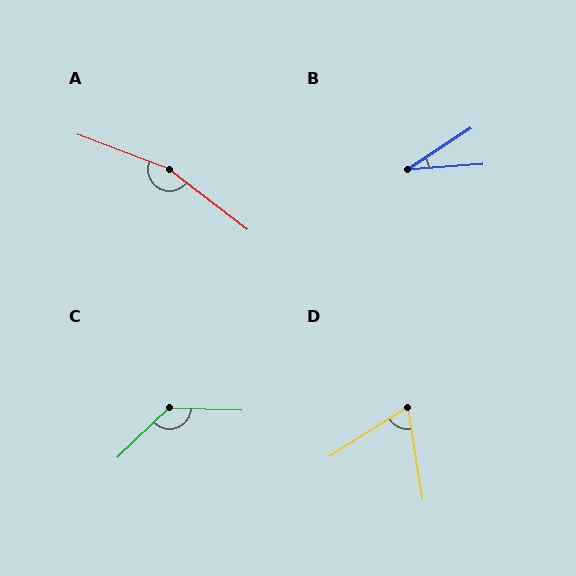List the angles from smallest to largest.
B (29°), D (67°), C (134°), A (163°).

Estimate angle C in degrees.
Approximately 134 degrees.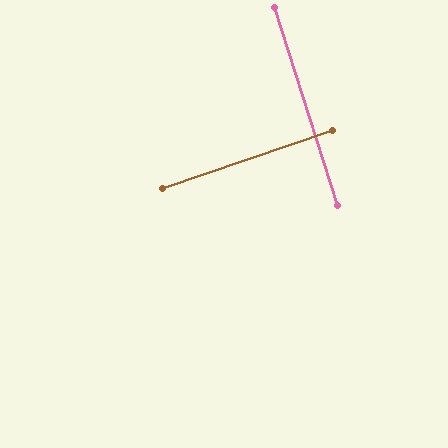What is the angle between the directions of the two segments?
Approximately 89 degrees.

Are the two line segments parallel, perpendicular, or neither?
Perpendicular — they meet at approximately 89°.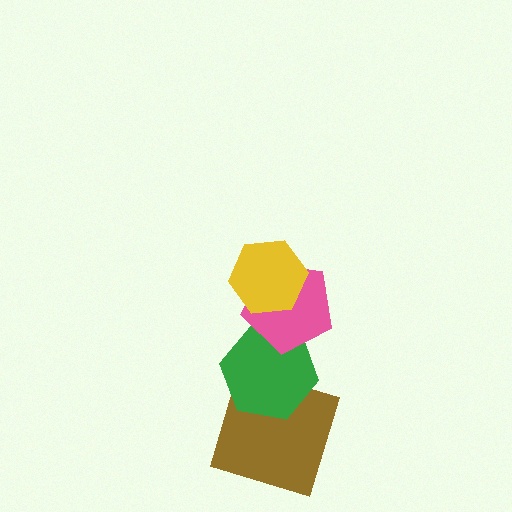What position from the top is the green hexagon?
The green hexagon is 3rd from the top.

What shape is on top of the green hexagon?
The pink pentagon is on top of the green hexagon.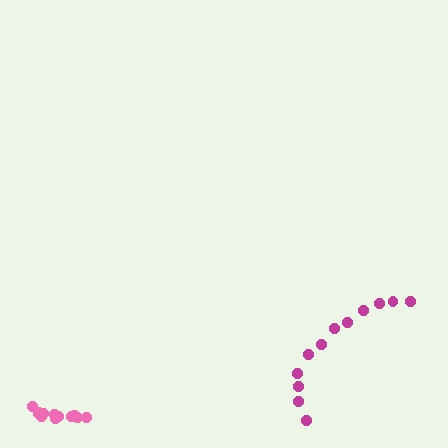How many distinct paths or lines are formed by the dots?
There are 2 distinct paths.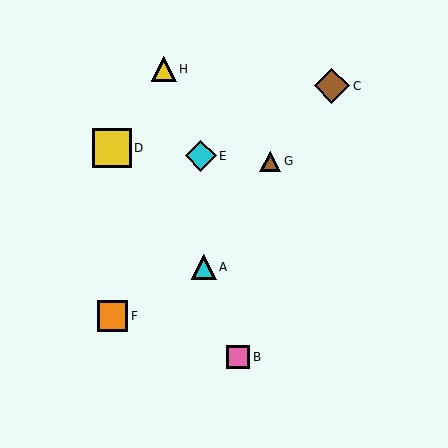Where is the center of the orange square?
The center of the orange square is at (113, 316).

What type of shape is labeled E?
Shape E is a cyan diamond.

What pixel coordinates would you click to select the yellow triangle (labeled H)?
Click at (164, 69) to select the yellow triangle H.